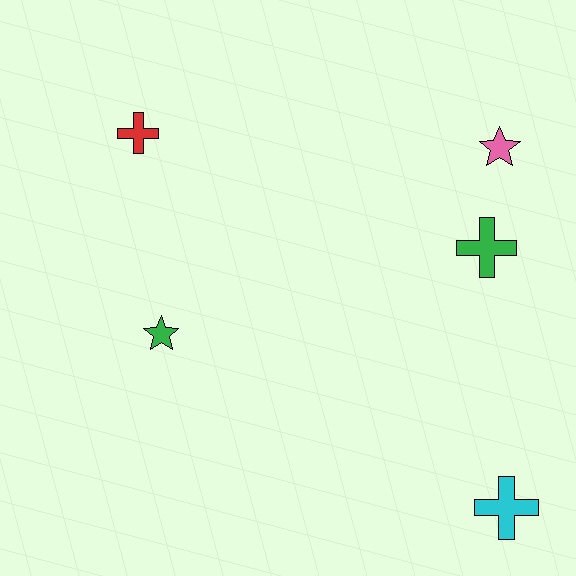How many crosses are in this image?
There are 3 crosses.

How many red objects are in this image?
There is 1 red object.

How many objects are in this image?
There are 5 objects.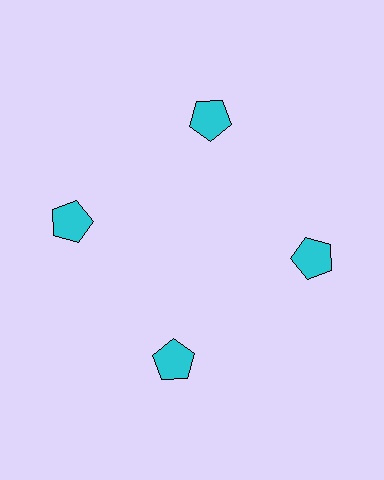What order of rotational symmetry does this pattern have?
This pattern has 4-fold rotational symmetry.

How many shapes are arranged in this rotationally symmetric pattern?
There are 4 shapes, arranged in 4 groups of 1.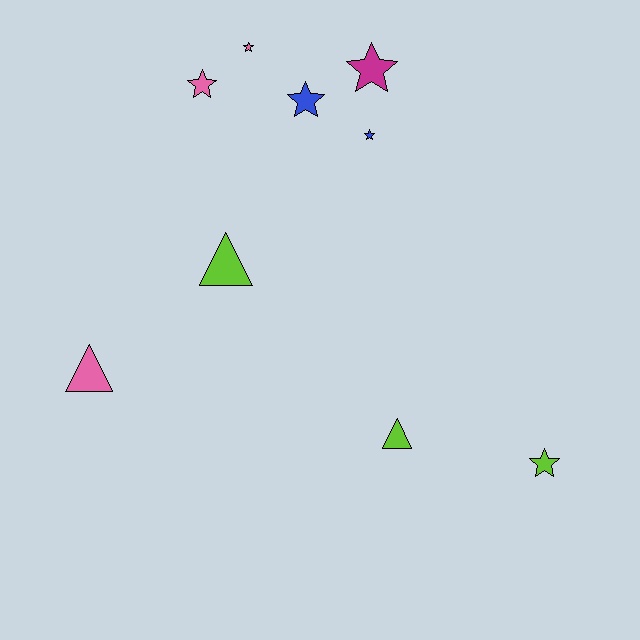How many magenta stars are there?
There is 1 magenta star.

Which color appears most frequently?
Pink, with 3 objects.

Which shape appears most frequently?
Star, with 6 objects.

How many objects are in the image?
There are 9 objects.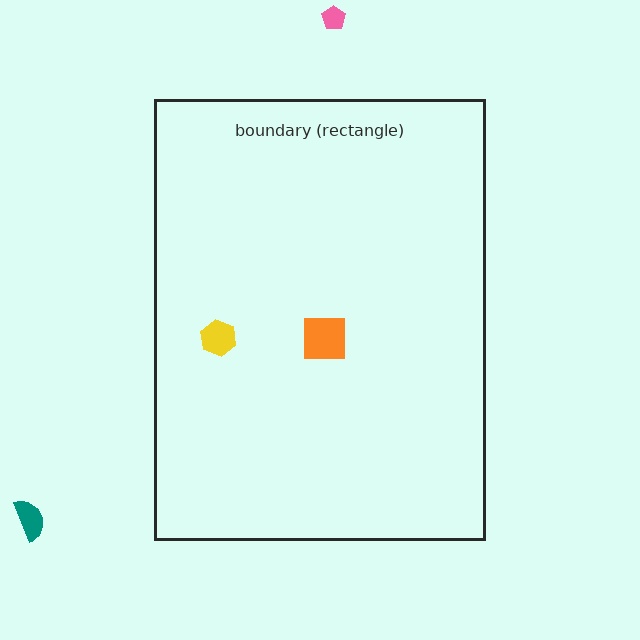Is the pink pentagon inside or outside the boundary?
Outside.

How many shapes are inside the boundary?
2 inside, 2 outside.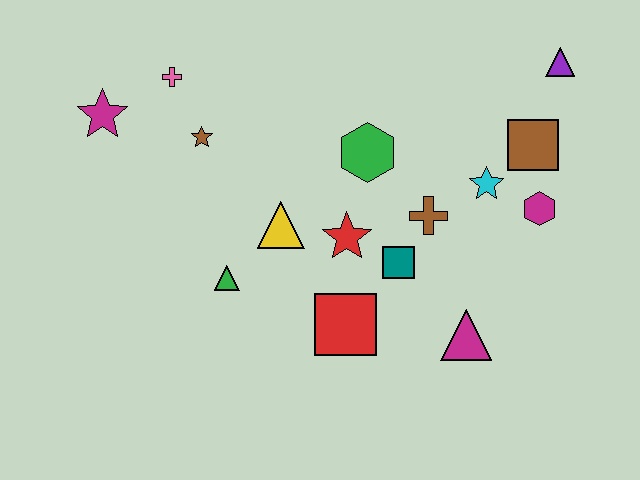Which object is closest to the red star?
The teal square is closest to the red star.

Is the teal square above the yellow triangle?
No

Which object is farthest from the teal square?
The magenta star is farthest from the teal square.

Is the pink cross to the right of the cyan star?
No